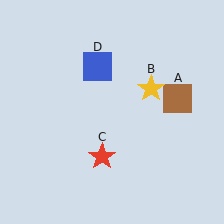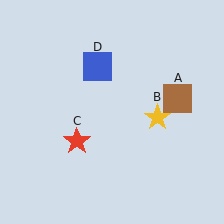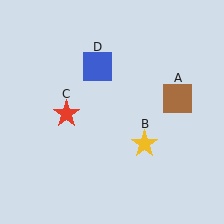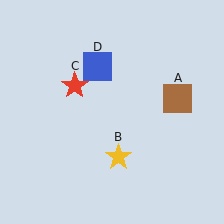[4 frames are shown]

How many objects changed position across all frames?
2 objects changed position: yellow star (object B), red star (object C).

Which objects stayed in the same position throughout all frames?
Brown square (object A) and blue square (object D) remained stationary.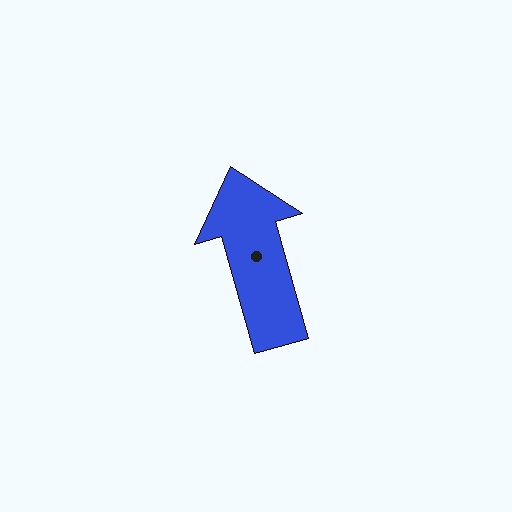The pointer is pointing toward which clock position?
Roughly 11 o'clock.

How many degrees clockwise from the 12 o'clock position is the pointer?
Approximately 344 degrees.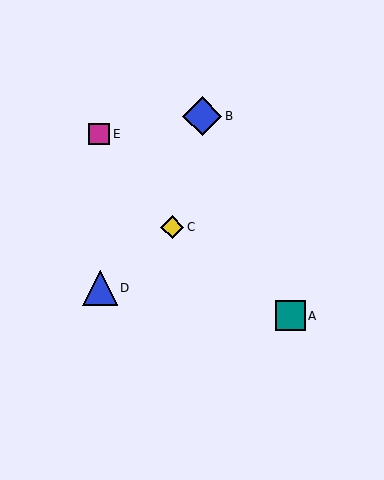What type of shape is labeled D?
Shape D is a blue triangle.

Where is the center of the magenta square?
The center of the magenta square is at (99, 134).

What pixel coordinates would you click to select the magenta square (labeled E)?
Click at (99, 134) to select the magenta square E.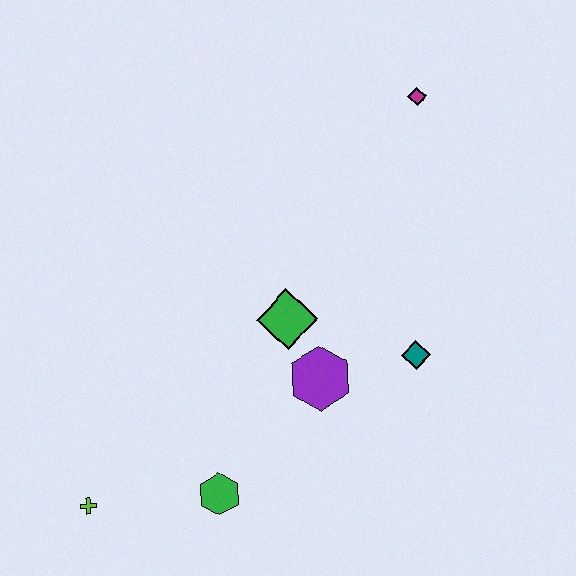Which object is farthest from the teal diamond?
The lime cross is farthest from the teal diamond.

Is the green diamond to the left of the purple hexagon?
Yes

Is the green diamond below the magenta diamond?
Yes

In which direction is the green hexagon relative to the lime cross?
The green hexagon is to the right of the lime cross.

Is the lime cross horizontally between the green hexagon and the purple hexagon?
No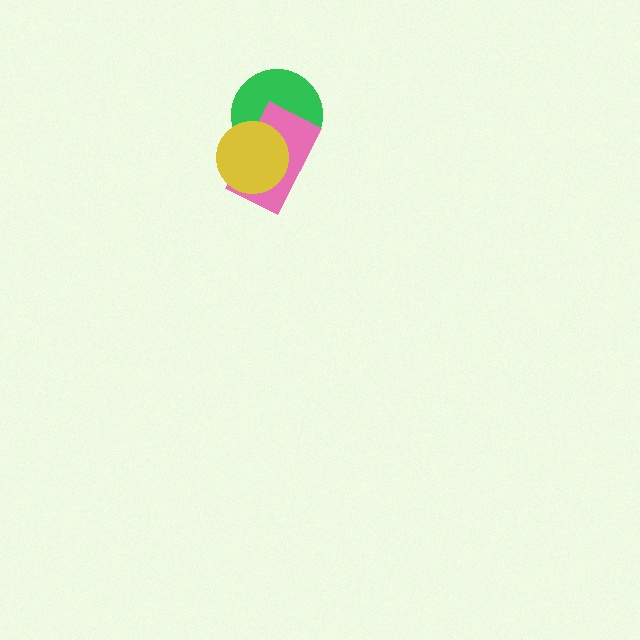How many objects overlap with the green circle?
2 objects overlap with the green circle.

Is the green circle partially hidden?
Yes, it is partially covered by another shape.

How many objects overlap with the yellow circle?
2 objects overlap with the yellow circle.